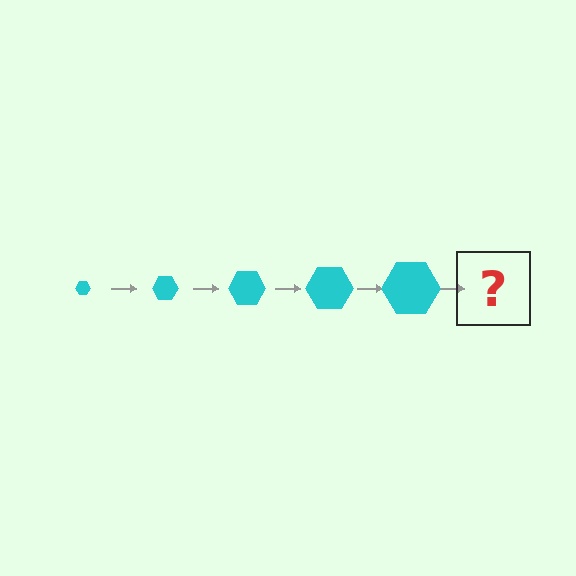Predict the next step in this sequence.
The next step is a cyan hexagon, larger than the previous one.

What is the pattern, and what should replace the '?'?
The pattern is that the hexagon gets progressively larger each step. The '?' should be a cyan hexagon, larger than the previous one.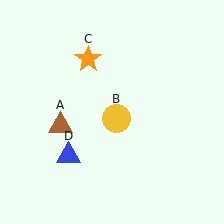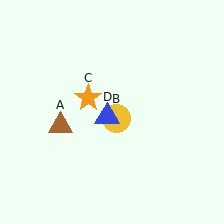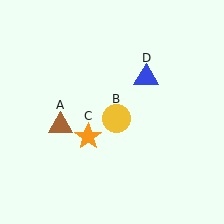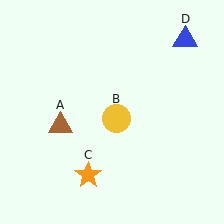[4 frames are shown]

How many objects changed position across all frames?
2 objects changed position: orange star (object C), blue triangle (object D).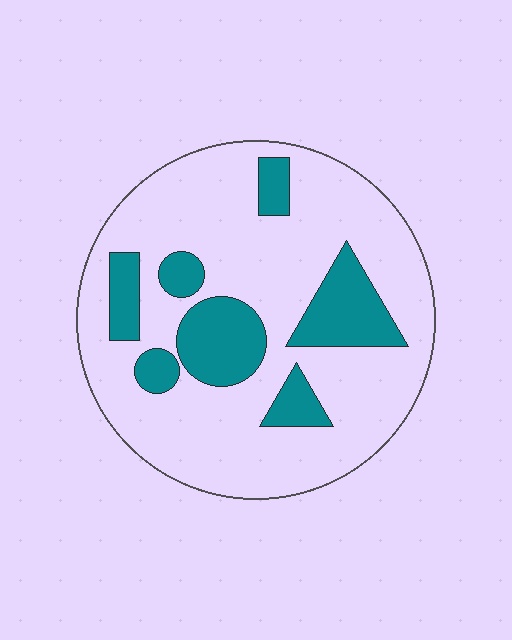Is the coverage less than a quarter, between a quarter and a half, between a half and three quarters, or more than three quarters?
Less than a quarter.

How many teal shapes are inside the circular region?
7.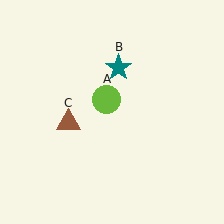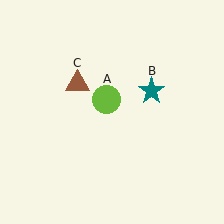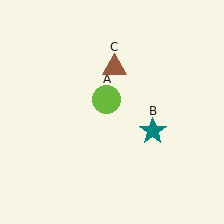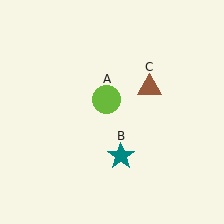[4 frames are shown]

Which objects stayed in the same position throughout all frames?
Lime circle (object A) remained stationary.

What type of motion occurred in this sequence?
The teal star (object B), brown triangle (object C) rotated clockwise around the center of the scene.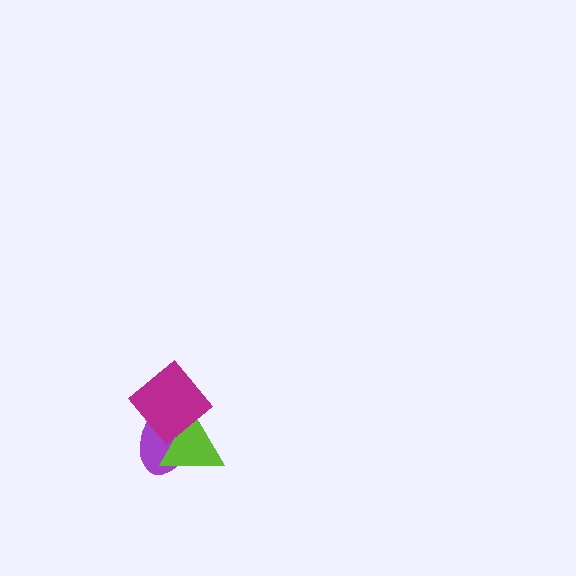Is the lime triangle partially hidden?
Yes, it is partially covered by another shape.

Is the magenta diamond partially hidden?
No, no other shape covers it.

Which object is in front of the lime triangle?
The magenta diamond is in front of the lime triangle.